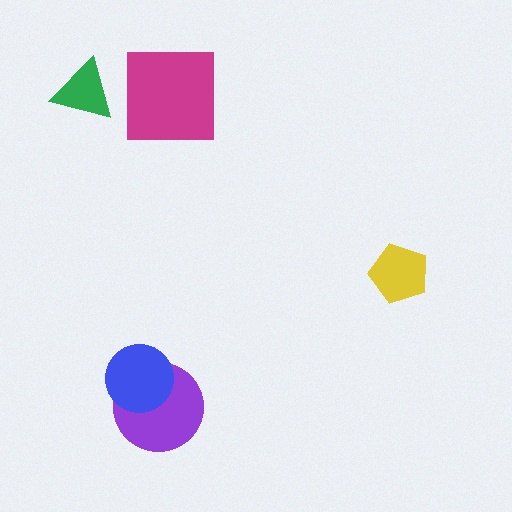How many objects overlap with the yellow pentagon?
0 objects overlap with the yellow pentagon.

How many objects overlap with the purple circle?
1 object overlaps with the purple circle.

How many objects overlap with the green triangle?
0 objects overlap with the green triangle.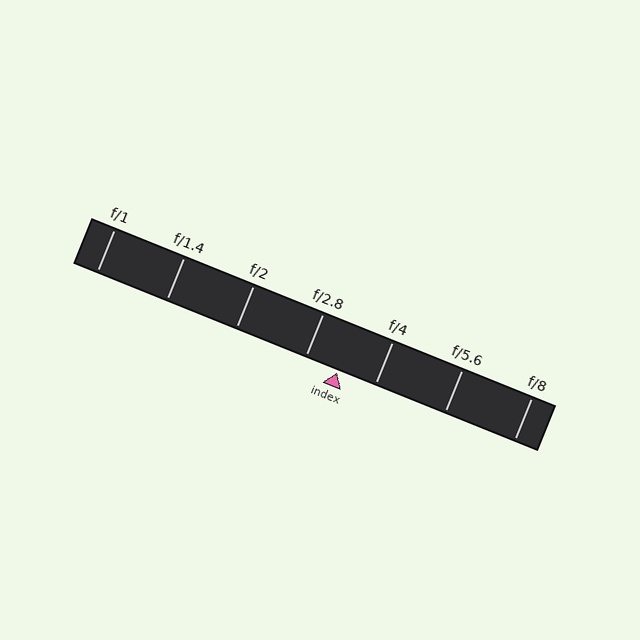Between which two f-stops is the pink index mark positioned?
The index mark is between f/2.8 and f/4.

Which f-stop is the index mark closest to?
The index mark is closest to f/2.8.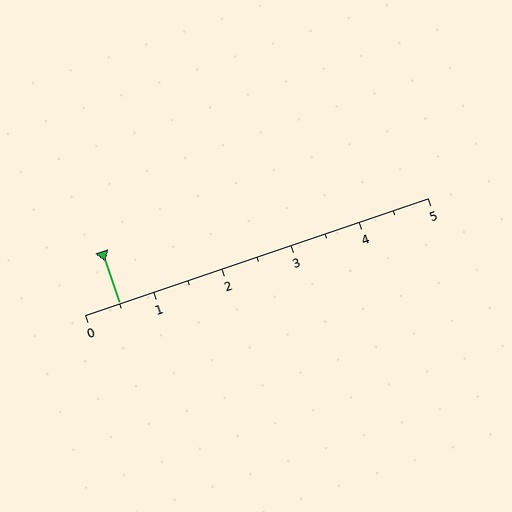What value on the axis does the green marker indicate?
The marker indicates approximately 0.5.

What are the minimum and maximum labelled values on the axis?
The axis runs from 0 to 5.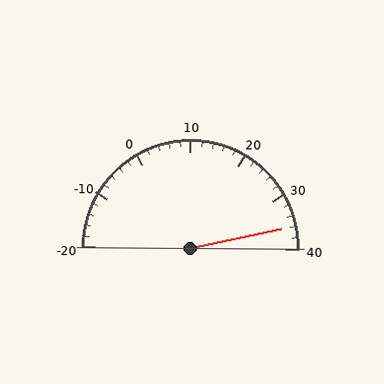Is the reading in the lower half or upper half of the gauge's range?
The reading is in the upper half of the range (-20 to 40).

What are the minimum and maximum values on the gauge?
The gauge ranges from -20 to 40.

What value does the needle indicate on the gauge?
The needle indicates approximately 36.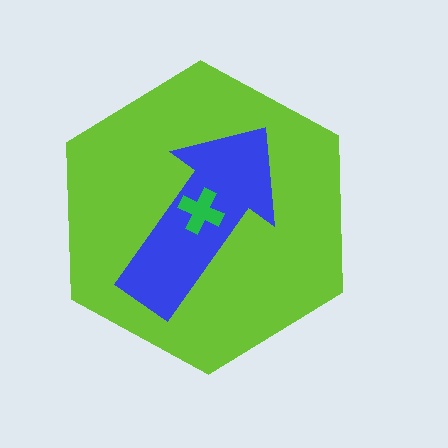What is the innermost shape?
The green cross.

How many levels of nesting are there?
3.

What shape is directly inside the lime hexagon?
The blue arrow.